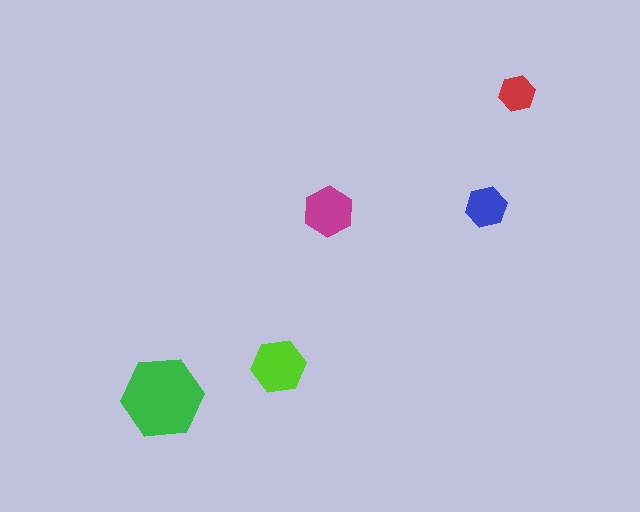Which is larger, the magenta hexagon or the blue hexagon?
The magenta one.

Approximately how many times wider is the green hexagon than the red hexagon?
About 2.5 times wider.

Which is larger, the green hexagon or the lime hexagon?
The green one.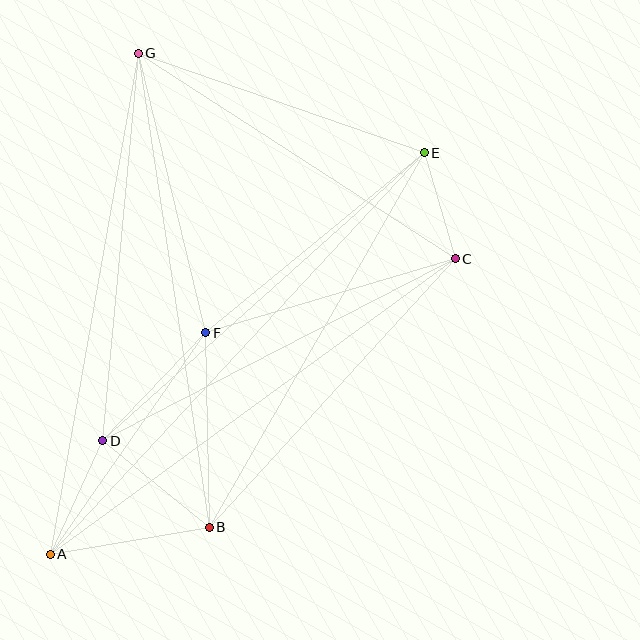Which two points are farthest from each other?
Points A and E are farthest from each other.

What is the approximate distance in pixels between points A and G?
The distance between A and G is approximately 509 pixels.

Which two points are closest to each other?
Points C and E are closest to each other.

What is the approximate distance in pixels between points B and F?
The distance between B and F is approximately 194 pixels.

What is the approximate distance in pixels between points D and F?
The distance between D and F is approximately 149 pixels.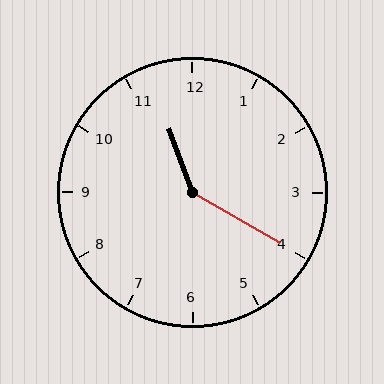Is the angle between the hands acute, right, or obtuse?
It is obtuse.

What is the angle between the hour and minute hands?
Approximately 140 degrees.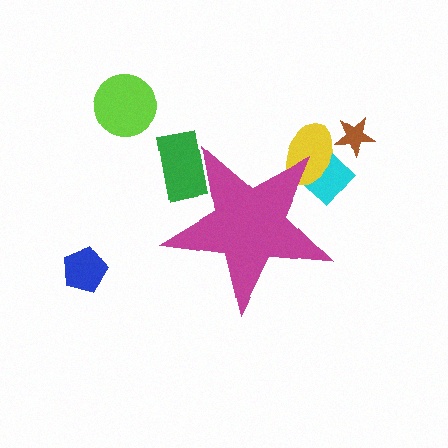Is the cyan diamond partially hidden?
Yes, the cyan diamond is partially hidden behind the magenta star.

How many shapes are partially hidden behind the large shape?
3 shapes are partially hidden.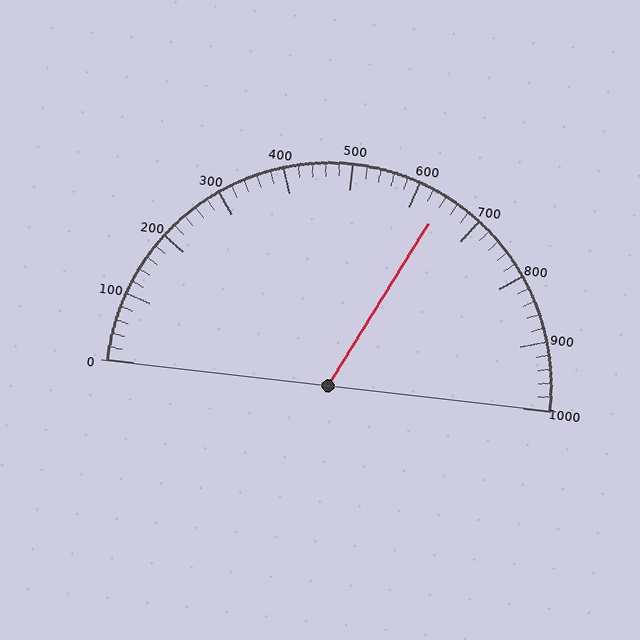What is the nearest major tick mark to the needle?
The nearest major tick mark is 600.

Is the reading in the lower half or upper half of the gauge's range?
The reading is in the upper half of the range (0 to 1000).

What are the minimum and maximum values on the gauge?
The gauge ranges from 0 to 1000.